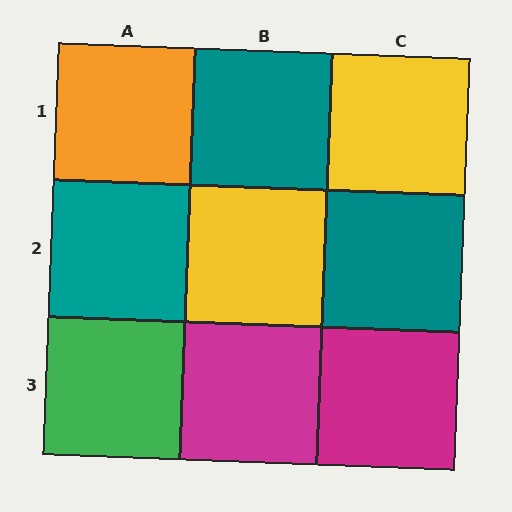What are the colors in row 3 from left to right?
Green, magenta, magenta.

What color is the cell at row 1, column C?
Yellow.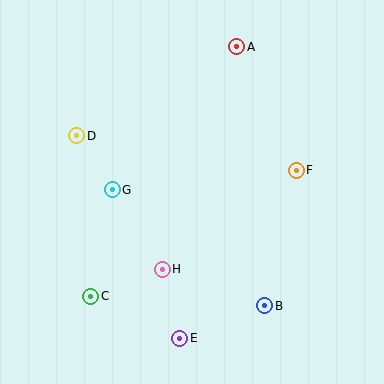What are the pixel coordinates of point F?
Point F is at (296, 170).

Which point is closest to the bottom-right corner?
Point B is closest to the bottom-right corner.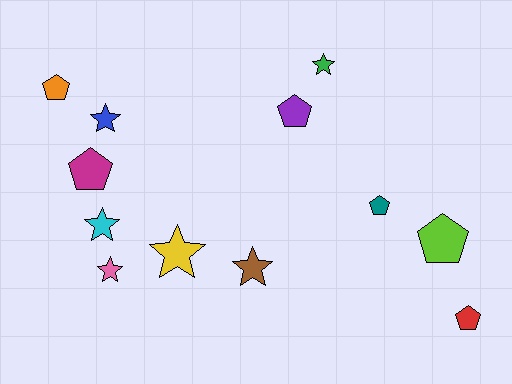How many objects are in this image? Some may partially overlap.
There are 12 objects.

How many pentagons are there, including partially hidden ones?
There are 6 pentagons.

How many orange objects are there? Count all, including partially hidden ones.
There is 1 orange object.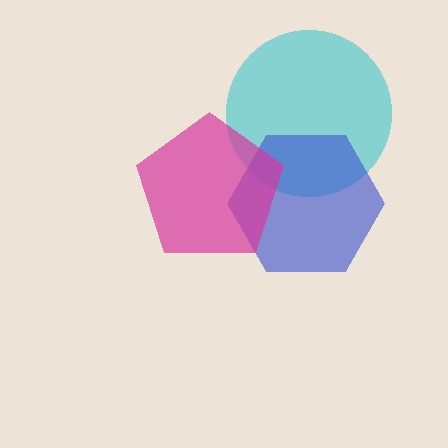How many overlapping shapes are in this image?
There are 3 overlapping shapes in the image.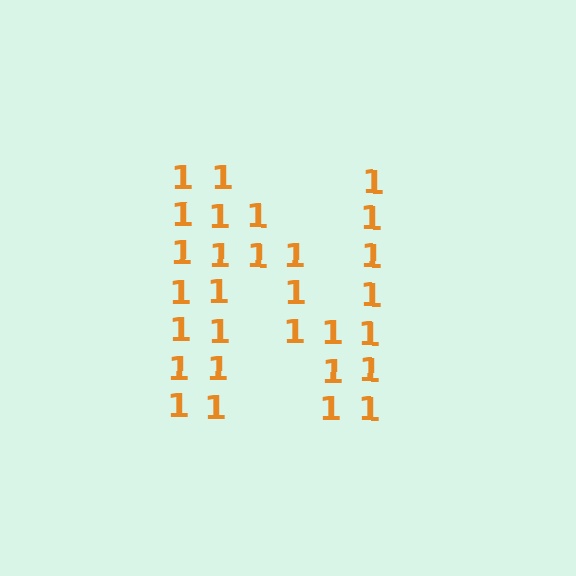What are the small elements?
The small elements are digit 1's.